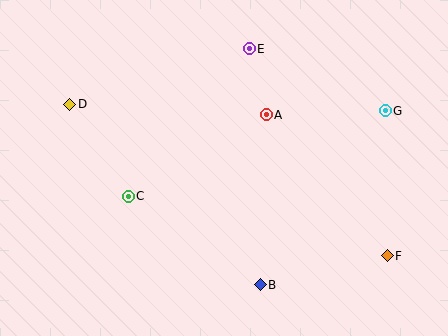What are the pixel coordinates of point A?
Point A is at (266, 115).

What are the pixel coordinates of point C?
Point C is at (128, 196).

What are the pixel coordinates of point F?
Point F is at (387, 256).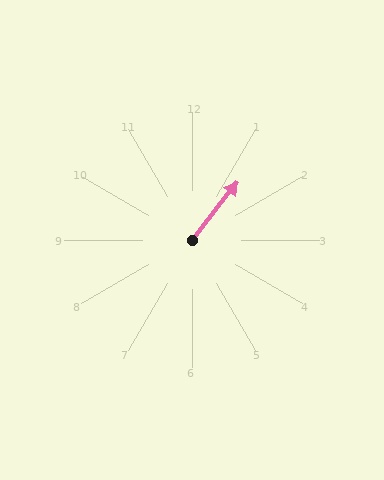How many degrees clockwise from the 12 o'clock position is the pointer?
Approximately 38 degrees.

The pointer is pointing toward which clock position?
Roughly 1 o'clock.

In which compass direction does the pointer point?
Northeast.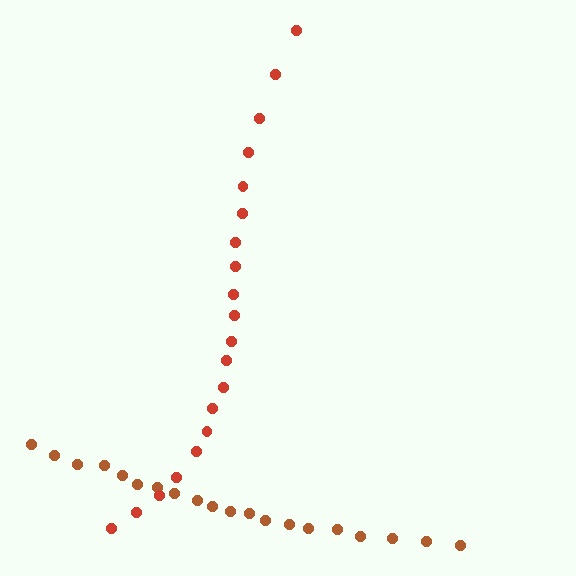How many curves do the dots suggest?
There are 2 distinct paths.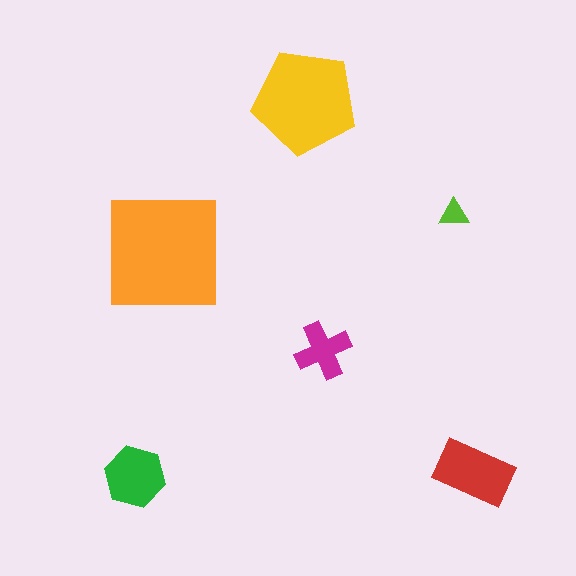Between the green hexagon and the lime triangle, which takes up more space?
The green hexagon.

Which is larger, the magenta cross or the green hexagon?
The green hexagon.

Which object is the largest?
The orange square.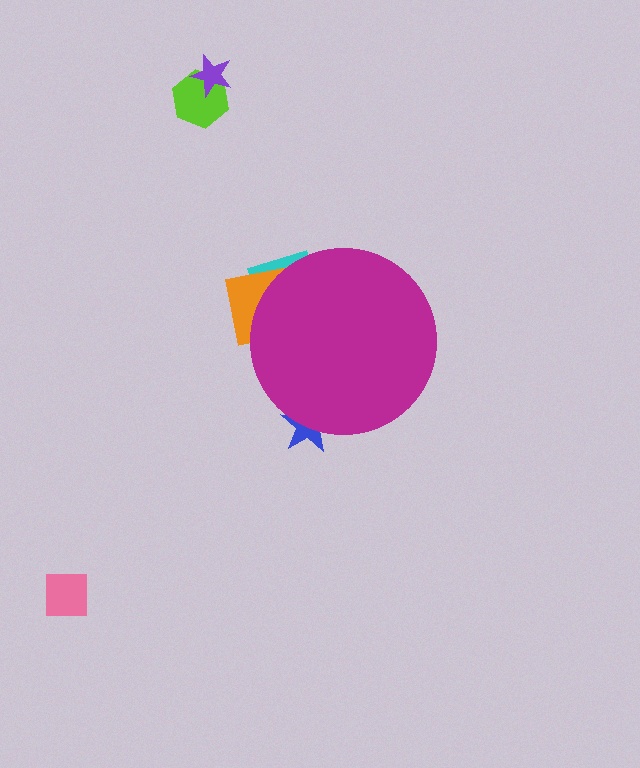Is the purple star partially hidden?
No, the purple star is fully visible.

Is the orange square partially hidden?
Yes, the orange square is partially hidden behind the magenta circle.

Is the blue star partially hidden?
Yes, the blue star is partially hidden behind the magenta circle.